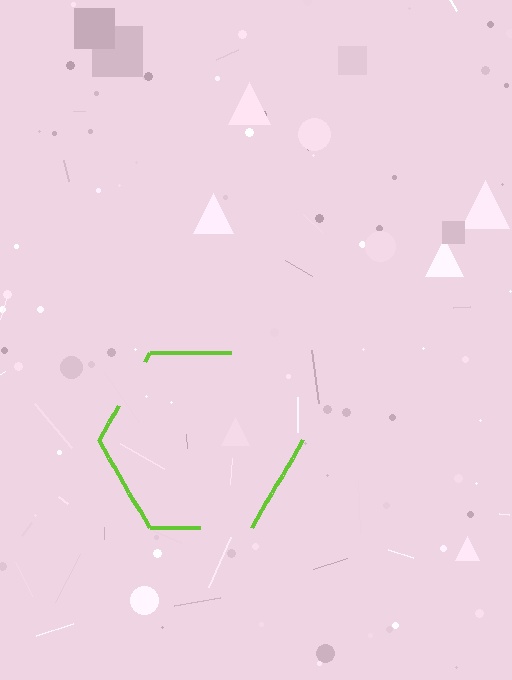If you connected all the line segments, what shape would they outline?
They would outline a hexagon.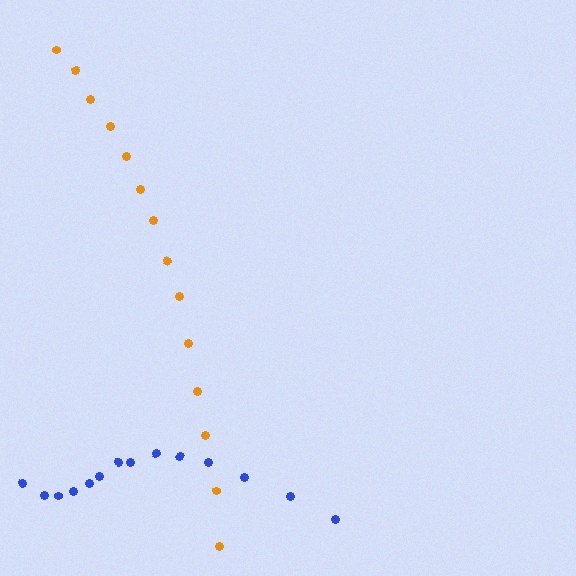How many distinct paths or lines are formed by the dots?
There are 2 distinct paths.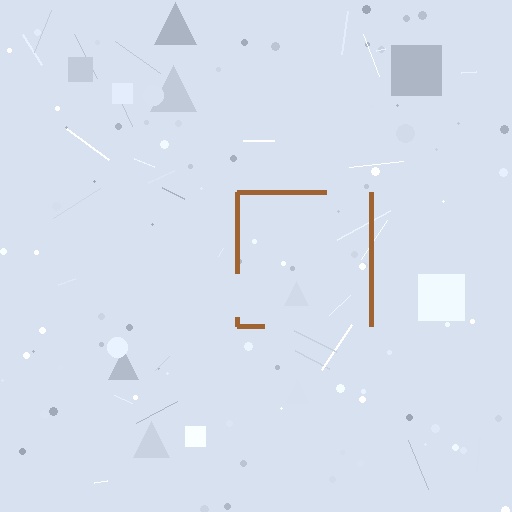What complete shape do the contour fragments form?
The contour fragments form a square.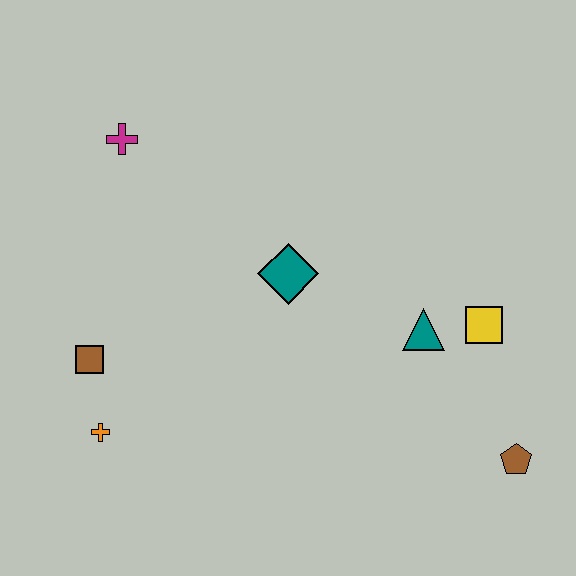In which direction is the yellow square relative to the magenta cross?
The yellow square is to the right of the magenta cross.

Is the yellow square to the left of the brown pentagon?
Yes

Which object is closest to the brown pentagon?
The yellow square is closest to the brown pentagon.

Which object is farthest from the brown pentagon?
The magenta cross is farthest from the brown pentagon.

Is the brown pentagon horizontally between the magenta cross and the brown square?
No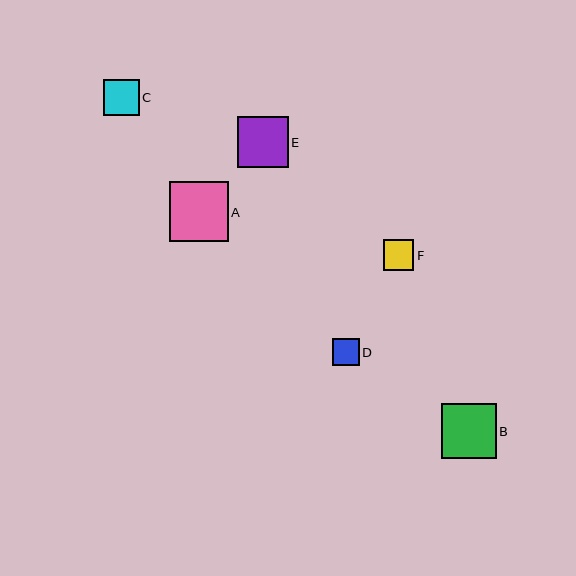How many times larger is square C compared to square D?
Square C is approximately 1.3 times the size of square D.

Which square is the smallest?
Square D is the smallest with a size of approximately 27 pixels.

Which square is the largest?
Square A is the largest with a size of approximately 59 pixels.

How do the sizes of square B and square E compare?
Square B and square E are approximately the same size.